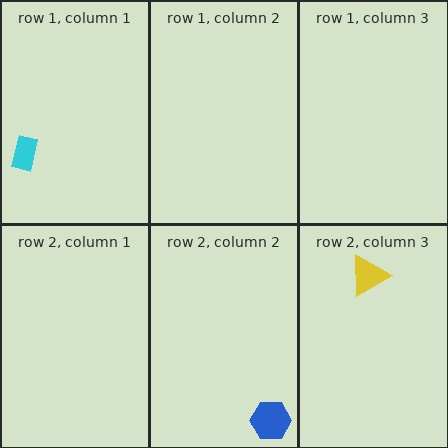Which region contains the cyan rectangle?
The row 1, column 1 region.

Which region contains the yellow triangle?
The row 2, column 3 region.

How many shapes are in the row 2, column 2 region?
1.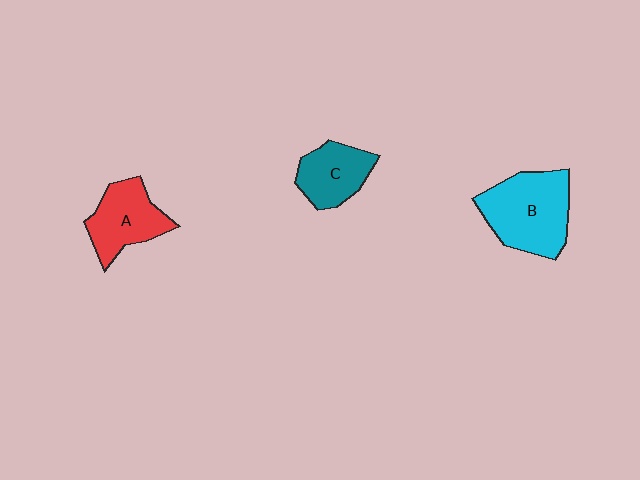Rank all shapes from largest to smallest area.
From largest to smallest: B (cyan), A (red), C (teal).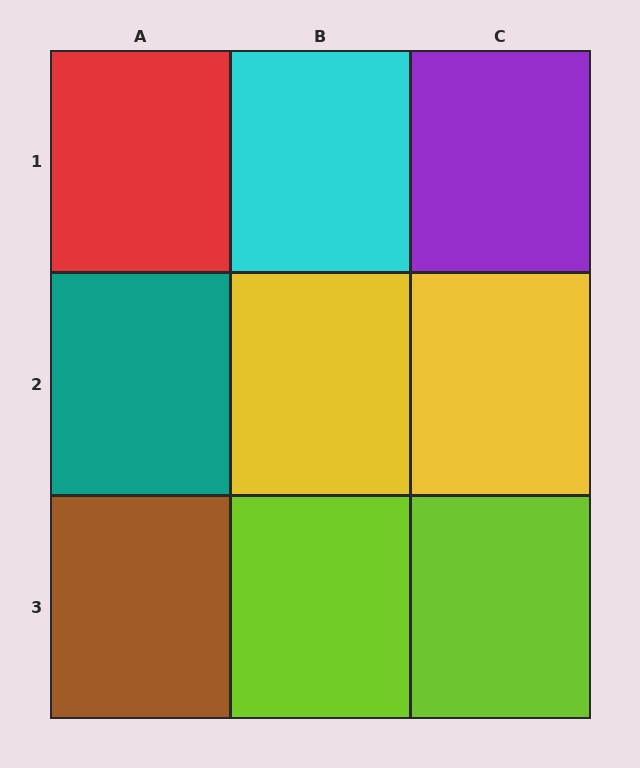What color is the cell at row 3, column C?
Lime.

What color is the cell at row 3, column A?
Brown.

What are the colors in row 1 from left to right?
Red, cyan, purple.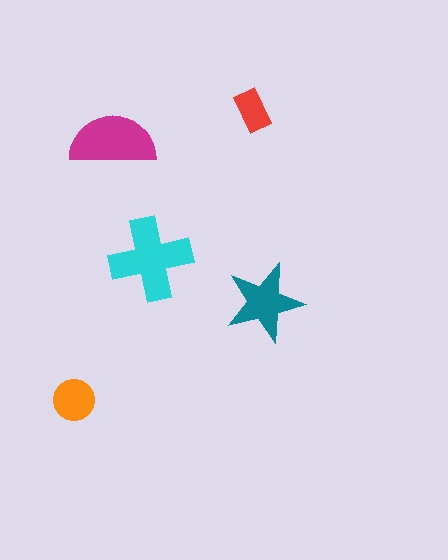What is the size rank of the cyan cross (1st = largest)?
1st.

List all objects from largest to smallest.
The cyan cross, the magenta semicircle, the teal star, the orange circle, the red rectangle.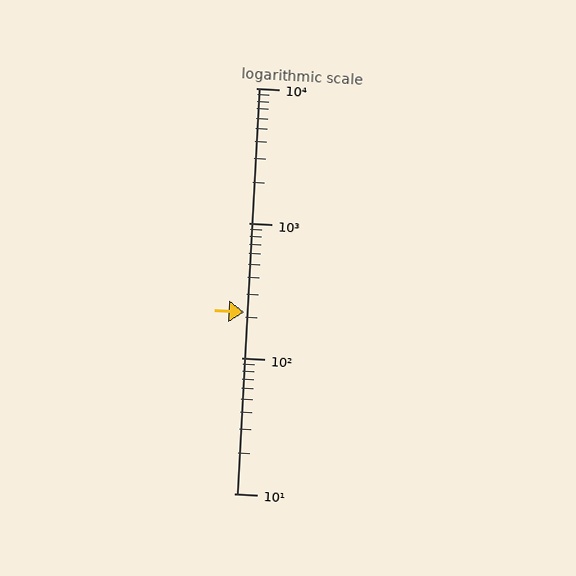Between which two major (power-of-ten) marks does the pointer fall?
The pointer is between 100 and 1000.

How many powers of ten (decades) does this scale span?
The scale spans 3 decades, from 10 to 10000.